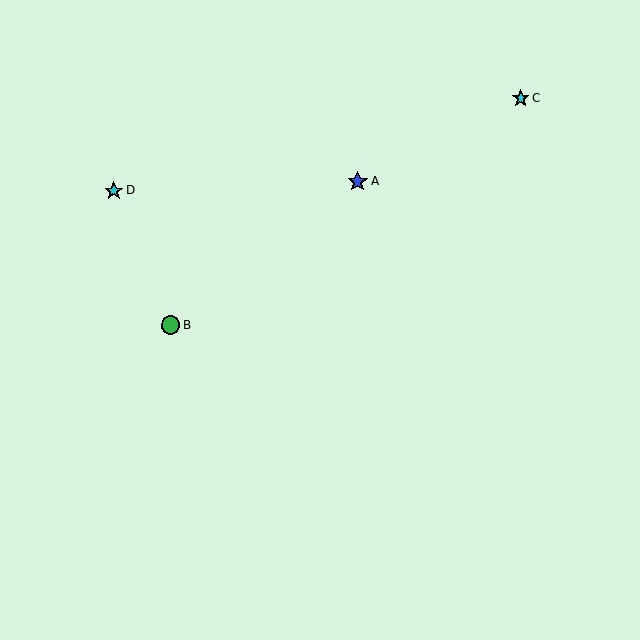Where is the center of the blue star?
The center of the blue star is at (358, 181).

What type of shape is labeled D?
Shape D is a cyan star.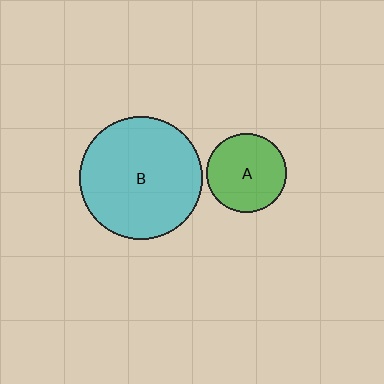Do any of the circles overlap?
No, none of the circles overlap.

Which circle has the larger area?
Circle B (cyan).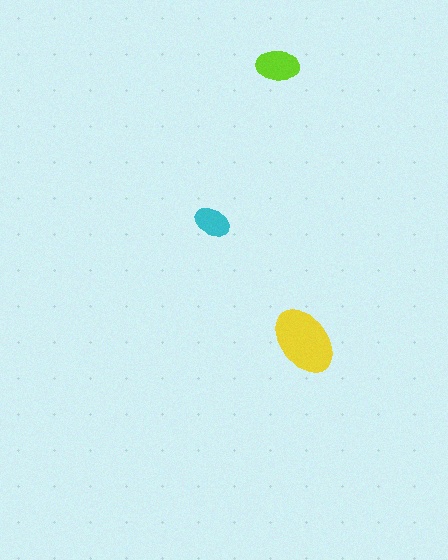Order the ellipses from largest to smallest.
the yellow one, the lime one, the cyan one.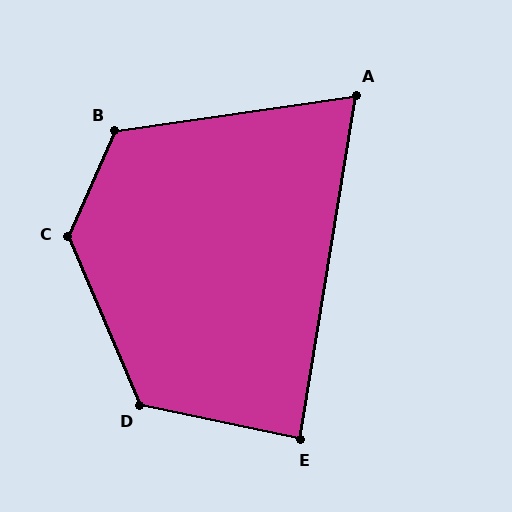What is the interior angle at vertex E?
Approximately 87 degrees (approximately right).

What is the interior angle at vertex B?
Approximately 122 degrees (obtuse).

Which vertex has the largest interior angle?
C, at approximately 133 degrees.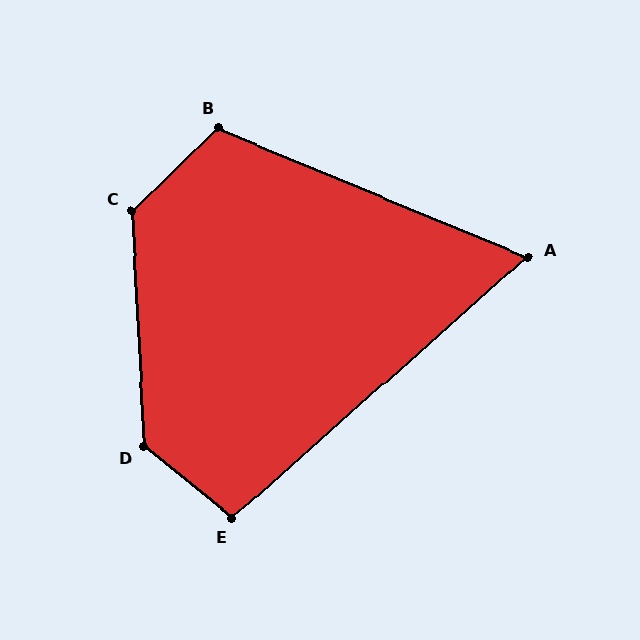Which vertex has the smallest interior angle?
A, at approximately 64 degrees.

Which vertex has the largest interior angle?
D, at approximately 132 degrees.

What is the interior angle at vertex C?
Approximately 131 degrees (obtuse).